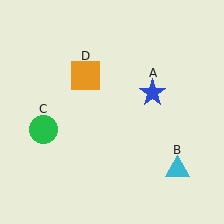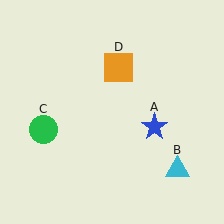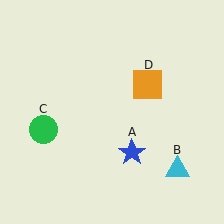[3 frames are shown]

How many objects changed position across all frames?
2 objects changed position: blue star (object A), orange square (object D).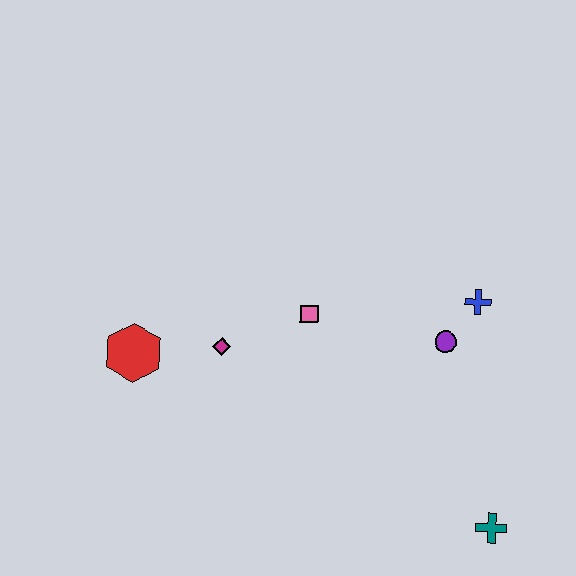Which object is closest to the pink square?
The magenta diamond is closest to the pink square.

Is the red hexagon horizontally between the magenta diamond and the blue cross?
No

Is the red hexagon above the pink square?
No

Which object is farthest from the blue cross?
The red hexagon is farthest from the blue cross.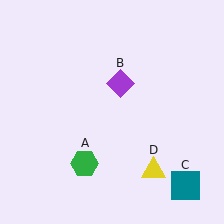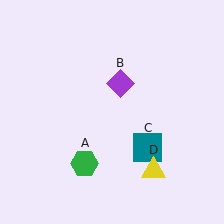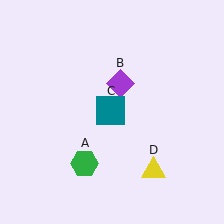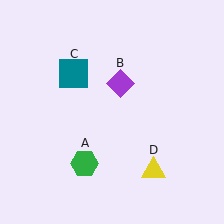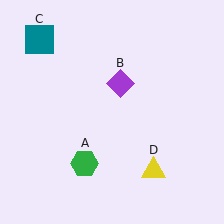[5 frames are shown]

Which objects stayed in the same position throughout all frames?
Green hexagon (object A) and purple diamond (object B) and yellow triangle (object D) remained stationary.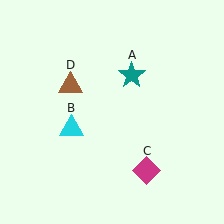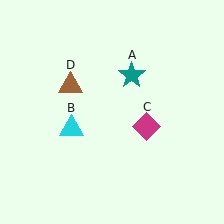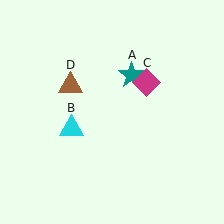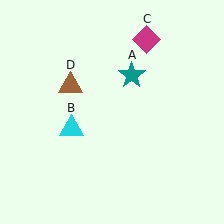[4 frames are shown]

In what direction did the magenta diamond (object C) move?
The magenta diamond (object C) moved up.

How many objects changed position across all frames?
1 object changed position: magenta diamond (object C).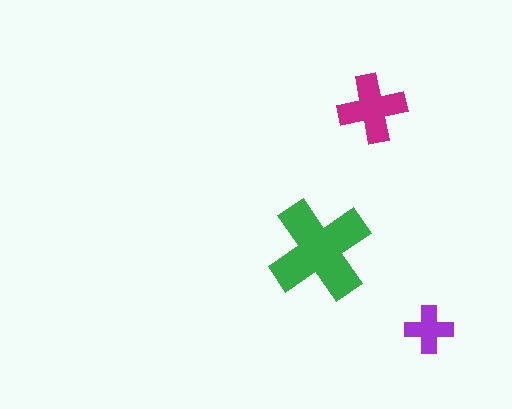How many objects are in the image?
There are 3 objects in the image.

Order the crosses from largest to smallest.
the green one, the magenta one, the purple one.